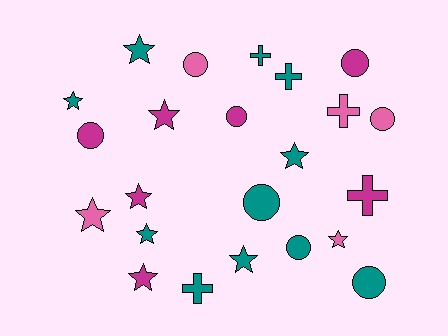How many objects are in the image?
There are 23 objects.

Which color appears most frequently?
Teal, with 11 objects.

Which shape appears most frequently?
Star, with 10 objects.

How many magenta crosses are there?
There is 1 magenta cross.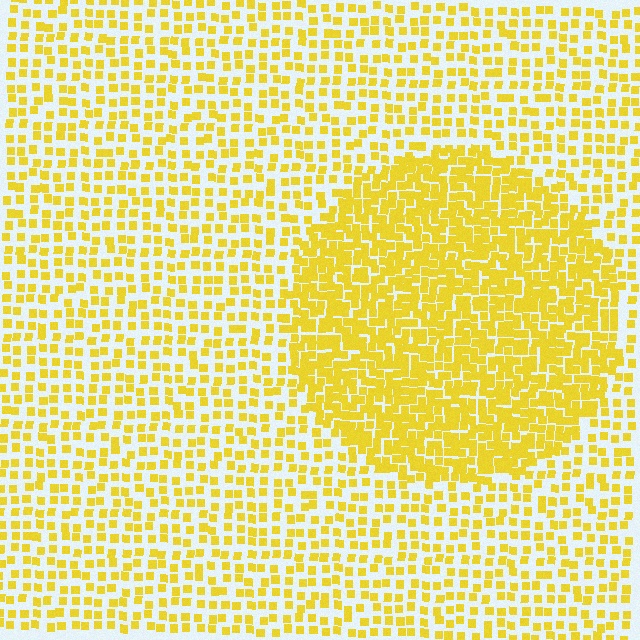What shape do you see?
I see a circle.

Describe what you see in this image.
The image contains small yellow elements arranged at two different densities. A circle-shaped region is visible where the elements are more densely packed than the surrounding area.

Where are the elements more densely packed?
The elements are more densely packed inside the circle boundary.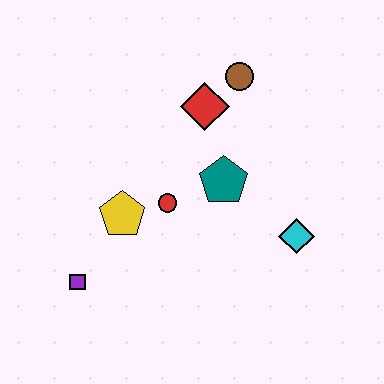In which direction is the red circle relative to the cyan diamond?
The red circle is to the left of the cyan diamond.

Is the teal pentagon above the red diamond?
No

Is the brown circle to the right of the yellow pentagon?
Yes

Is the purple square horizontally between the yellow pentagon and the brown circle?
No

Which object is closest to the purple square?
The yellow pentagon is closest to the purple square.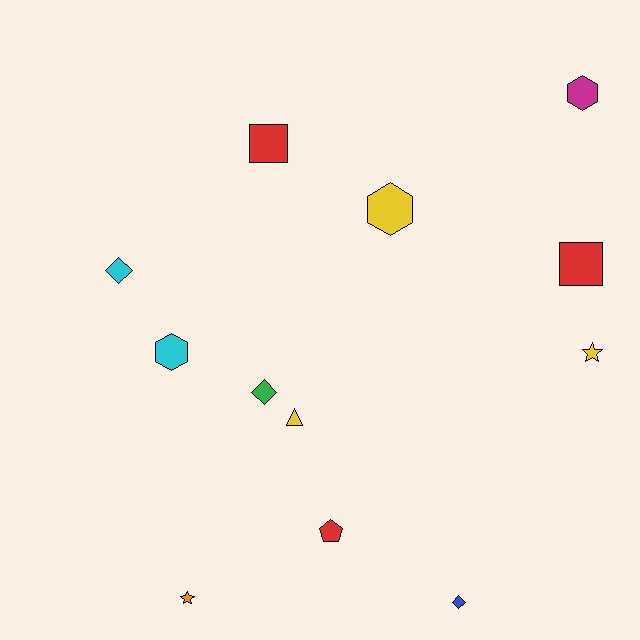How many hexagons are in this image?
There are 3 hexagons.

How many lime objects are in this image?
There are no lime objects.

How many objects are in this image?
There are 12 objects.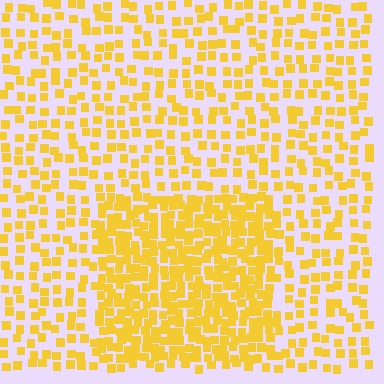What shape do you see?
I see a rectangle.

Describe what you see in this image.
The image contains small yellow elements arranged at two different densities. A rectangle-shaped region is visible where the elements are more densely packed than the surrounding area.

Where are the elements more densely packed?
The elements are more densely packed inside the rectangle boundary.